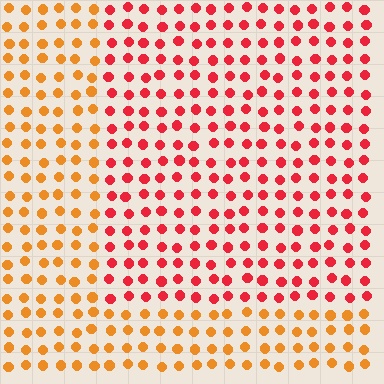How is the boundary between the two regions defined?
The boundary is defined purely by a slight shift in hue (about 38 degrees). Spacing, size, and orientation are identical on both sides.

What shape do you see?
I see a rectangle.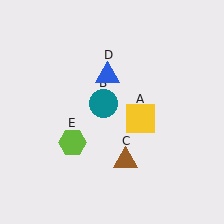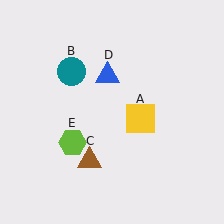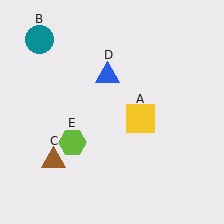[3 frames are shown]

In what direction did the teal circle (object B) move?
The teal circle (object B) moved up and to the left.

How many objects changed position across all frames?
2 objects changed position: teal circle (object B), brown triangle (object C).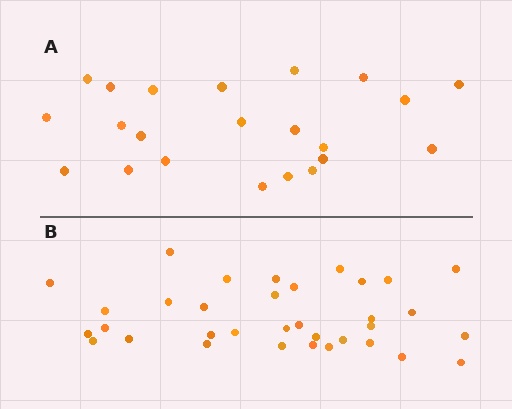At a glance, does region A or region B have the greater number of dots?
Region B (the bottom region) has more dots.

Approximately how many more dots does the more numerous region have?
Region B has roughly 12 or so more dots than region A.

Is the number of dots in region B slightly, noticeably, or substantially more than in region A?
Region B has substantially more. The ratio is roughly 1.5 to 1.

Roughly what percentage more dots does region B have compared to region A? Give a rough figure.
About 55% more.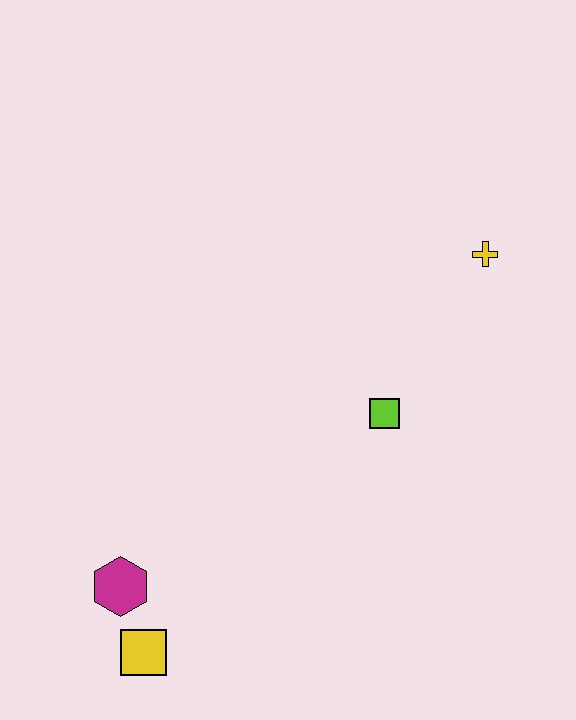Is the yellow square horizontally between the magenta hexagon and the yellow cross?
Yes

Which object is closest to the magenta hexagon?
The yellow square is closest to the magenta hexagon.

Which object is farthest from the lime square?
The yellow square is farthest from the lime square.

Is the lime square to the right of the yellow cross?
No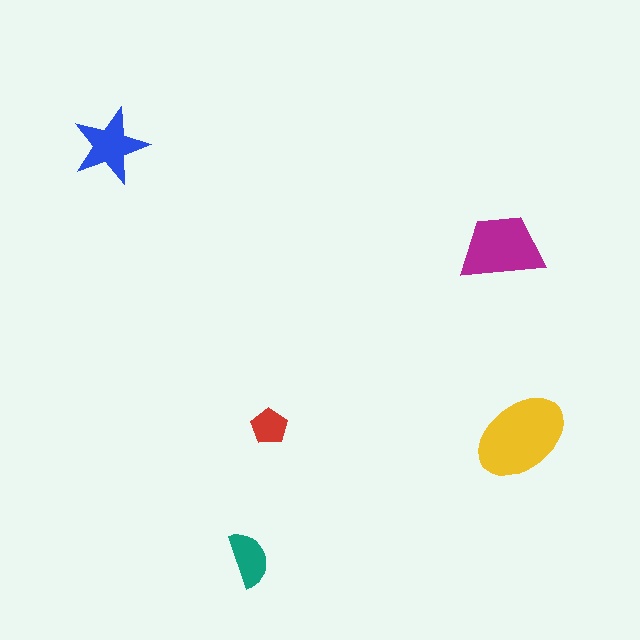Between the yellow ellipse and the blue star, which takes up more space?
The yellow ellipse.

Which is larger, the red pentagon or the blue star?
The blue star.